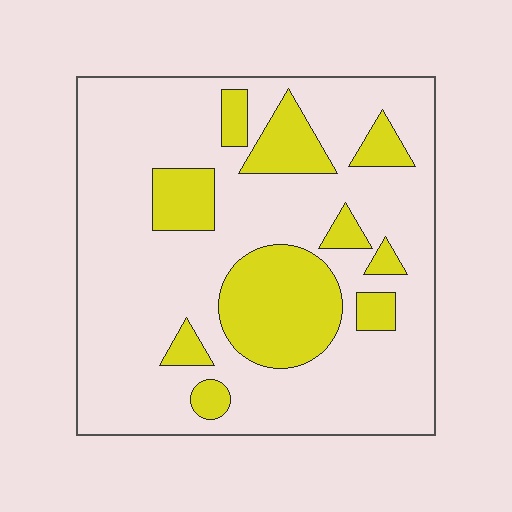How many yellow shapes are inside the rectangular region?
10.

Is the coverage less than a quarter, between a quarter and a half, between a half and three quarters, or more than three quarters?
Less than a quarter.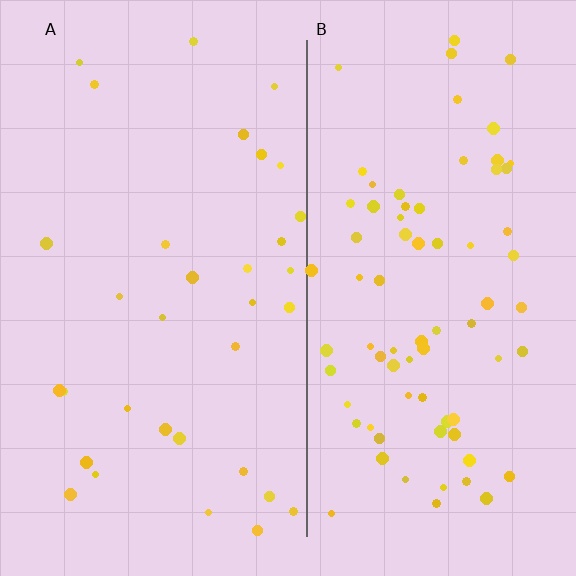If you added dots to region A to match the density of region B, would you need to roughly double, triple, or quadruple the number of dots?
Approximately double.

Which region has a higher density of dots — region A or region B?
B (the right).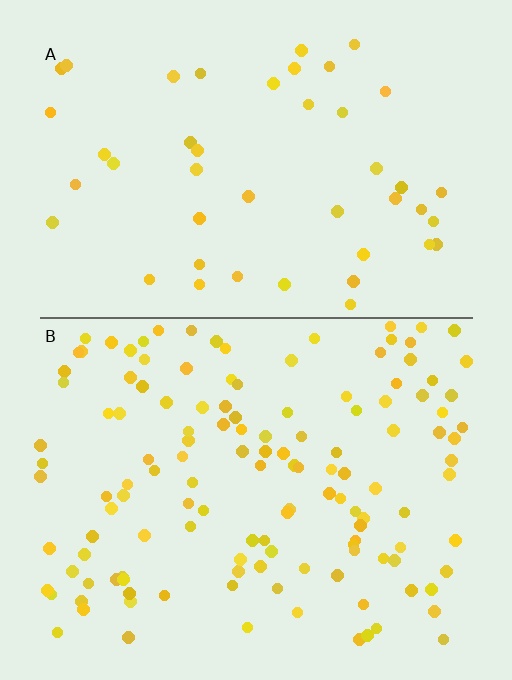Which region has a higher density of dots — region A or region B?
B (the bottom).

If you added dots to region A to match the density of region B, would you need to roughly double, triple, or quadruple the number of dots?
Approximately triple.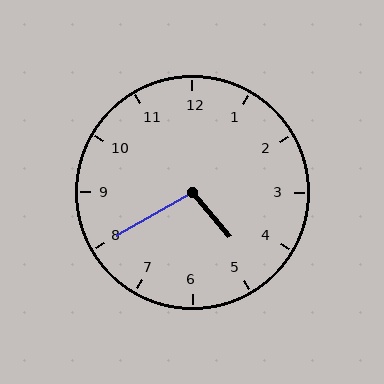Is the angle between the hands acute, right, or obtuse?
It is obtuse.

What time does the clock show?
4:40.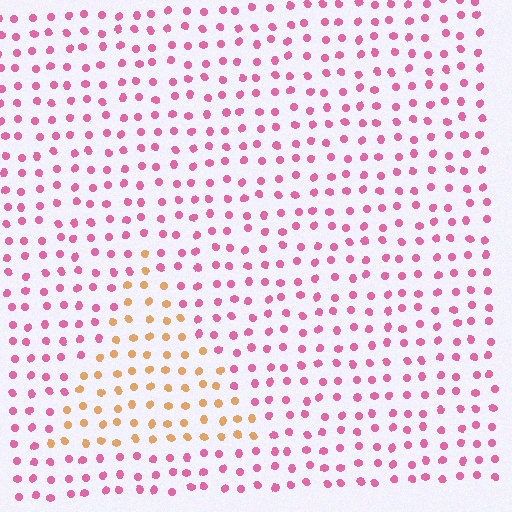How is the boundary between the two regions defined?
The boundary is defined purely by a slight shift in hue (about 61 degrees). Spacing, size, and orientation are identical on both sides.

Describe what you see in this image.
The image is filled with small pink elements in a uniform arrangement. A triangle-shaped region is visible where the elements are tinted to a slightly different hue, forming a subtle color boundary.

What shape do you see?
I see a triangle.